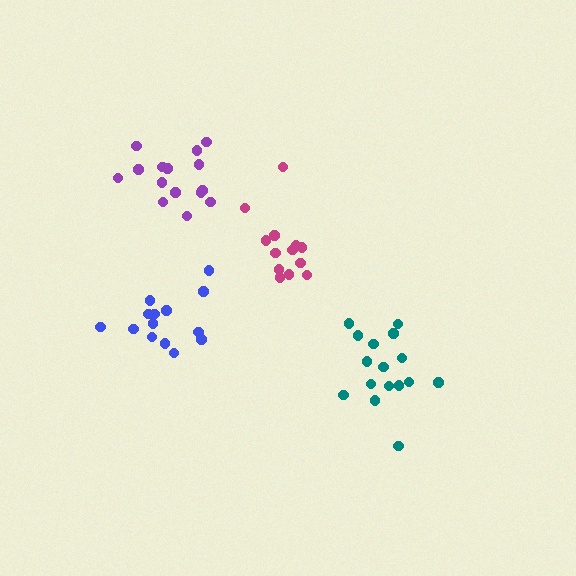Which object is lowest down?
The teal cluster is bottommost.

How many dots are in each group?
Group 1: 14 dots, Group 2: 16 dots, Group 3: 15 dots, Group 4: 14 dots (59 total).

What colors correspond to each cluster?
The clusters are colored: magenta, teal, purple, blue.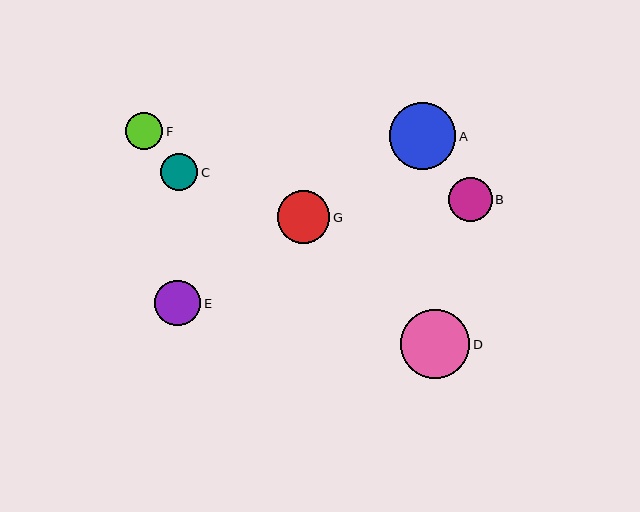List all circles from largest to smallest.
From largest to smallest: D, A, G, E, B, F, C.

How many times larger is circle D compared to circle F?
Circle D is approximately 1.9 times the size of circle F.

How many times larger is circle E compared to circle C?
Circle E is approximately 1.2 times the size of circle C.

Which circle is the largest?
Circle D is the largest with a size of approximately 69 pixels.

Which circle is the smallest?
Circle C is the smallest with a size of approximately 37 pixels.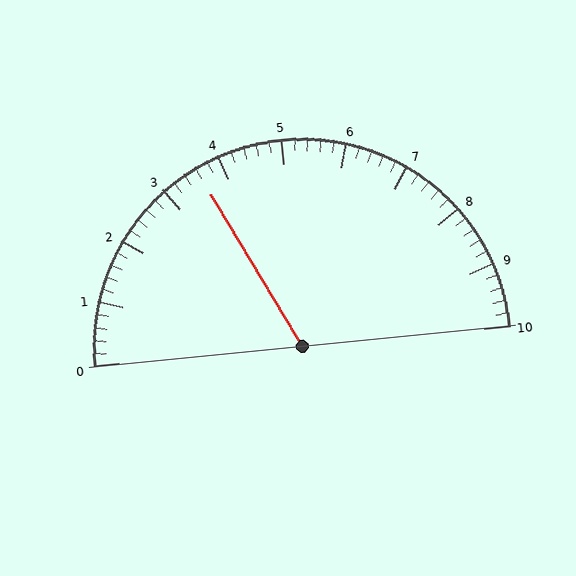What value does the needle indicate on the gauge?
The needle indicates approximately 3.6.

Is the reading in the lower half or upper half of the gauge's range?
The reading is in the lower half of the range (0 to 10).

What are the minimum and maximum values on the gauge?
The gauge ranges from 0 to 10.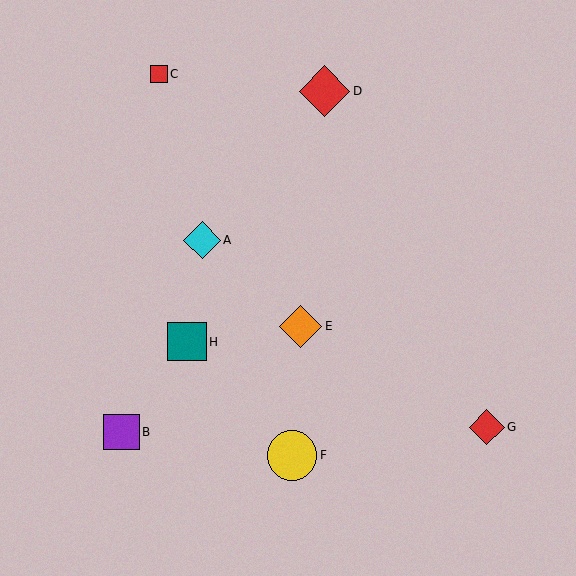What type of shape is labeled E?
Shape E is an orange diamond.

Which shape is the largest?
The red diamond (labeled D) is the largest.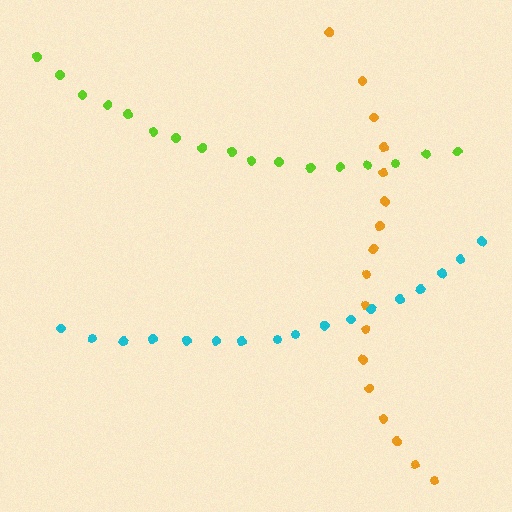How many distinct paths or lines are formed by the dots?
There are 3 distinct paths.